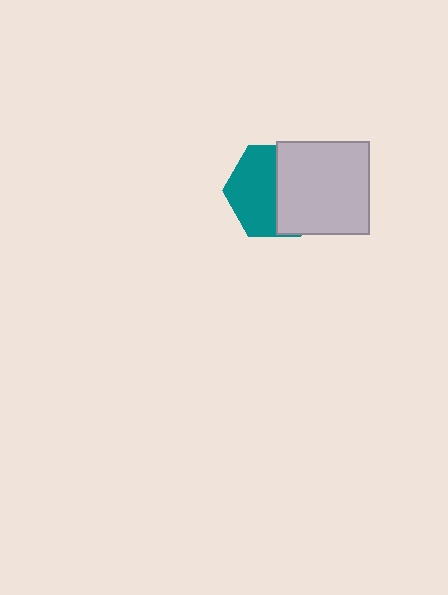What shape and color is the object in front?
The object in front is a light gray square.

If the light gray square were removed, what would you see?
You would see the complete teal hexagon.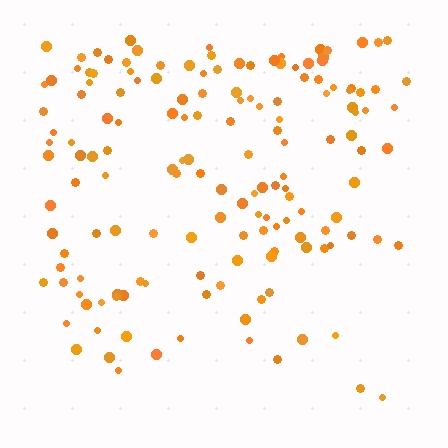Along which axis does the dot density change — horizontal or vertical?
Vertical.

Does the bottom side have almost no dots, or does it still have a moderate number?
Still a moderate number, just noticeably fewer than the top.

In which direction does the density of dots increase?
From bottom to top, with the top side densest.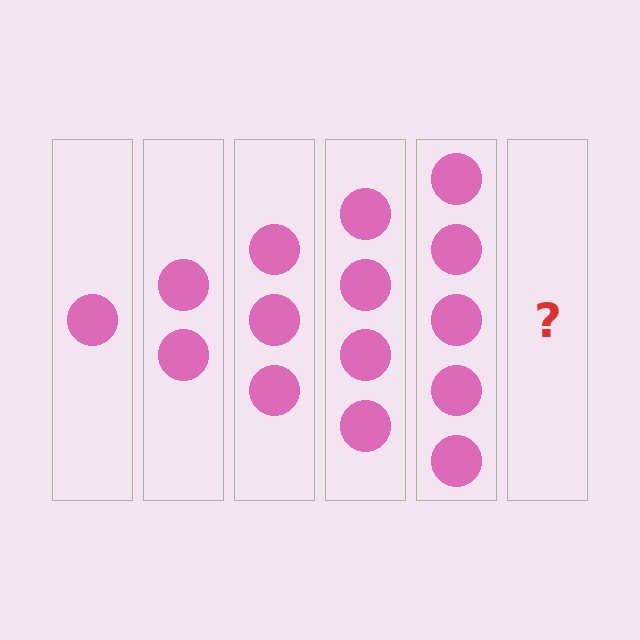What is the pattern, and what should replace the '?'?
The pattern is that each step adds one more circle. The '?' should be 6 circles.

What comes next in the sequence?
The next element should be 6 circles.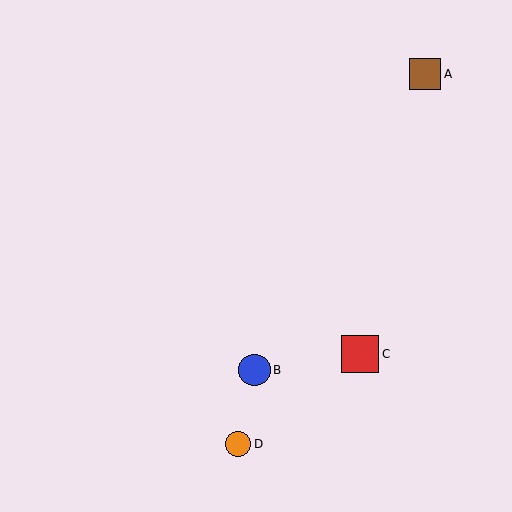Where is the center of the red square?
The center of the red square is at (360, 354).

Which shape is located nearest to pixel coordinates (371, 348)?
The red square (labeled C) at (360, 354) is nearest to that location.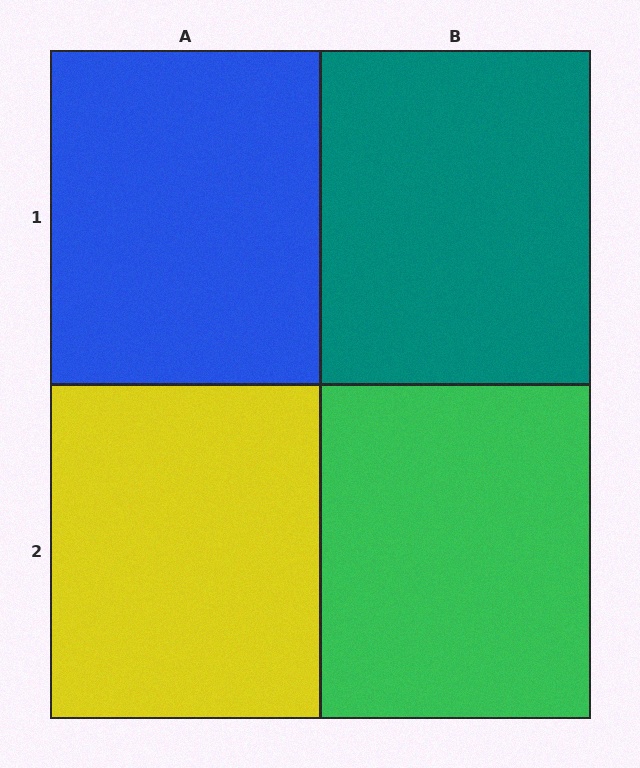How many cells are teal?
1 cell is teal.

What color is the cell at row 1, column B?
Teal.